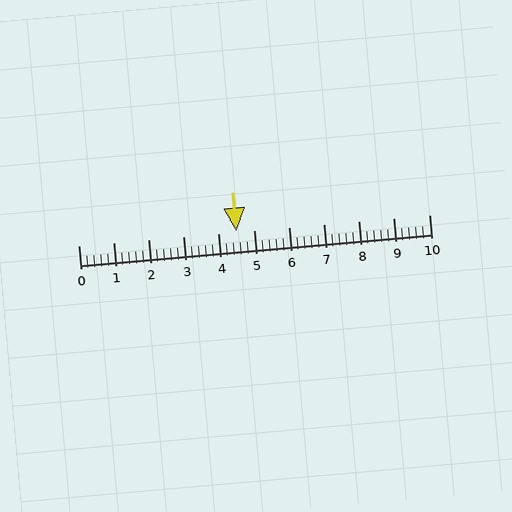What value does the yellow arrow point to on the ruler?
The yellow arrow points to approximately 4.5.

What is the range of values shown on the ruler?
The ruler shows values from 0 to 10.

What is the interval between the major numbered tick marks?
The major tick marks are spaced 1 units apart.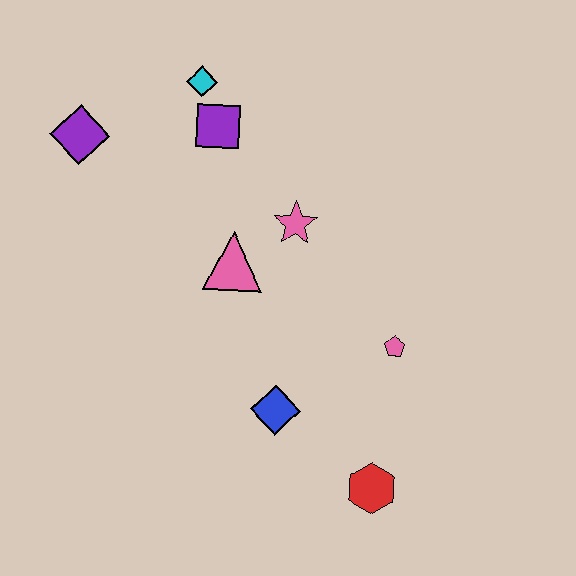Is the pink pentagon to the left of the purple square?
No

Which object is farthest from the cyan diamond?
The red hexagon is farthest from the cyan diamond.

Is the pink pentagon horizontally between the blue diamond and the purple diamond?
No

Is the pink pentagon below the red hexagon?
No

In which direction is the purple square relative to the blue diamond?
The purple square is above the blue diamond.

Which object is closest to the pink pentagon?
The blue diamond is closest to the pink pentagon.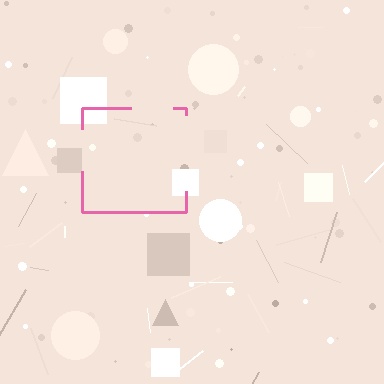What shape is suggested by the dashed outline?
The dashed outline suggests a square.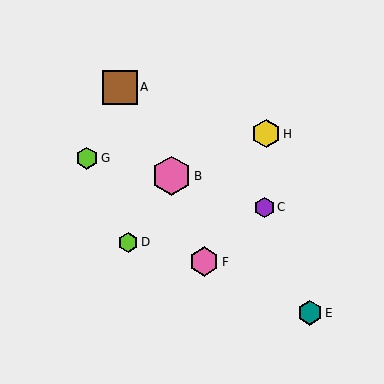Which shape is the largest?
The pink hexagon (labeled B) is the largest.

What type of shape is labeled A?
Shape A is a brown square.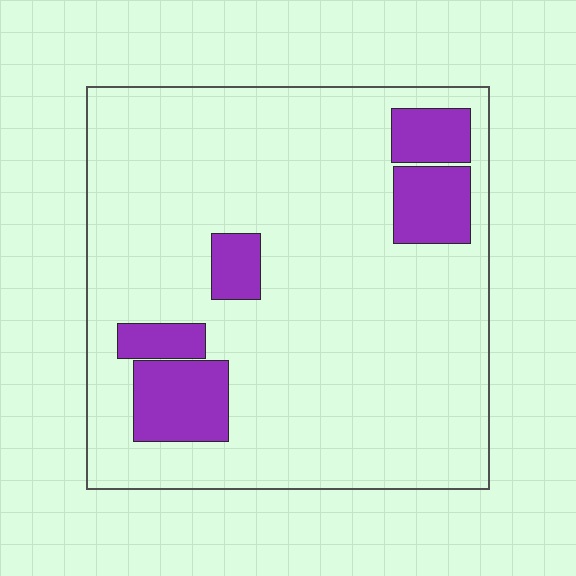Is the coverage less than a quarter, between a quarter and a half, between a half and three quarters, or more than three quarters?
Less than a quarter.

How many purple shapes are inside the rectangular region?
5.